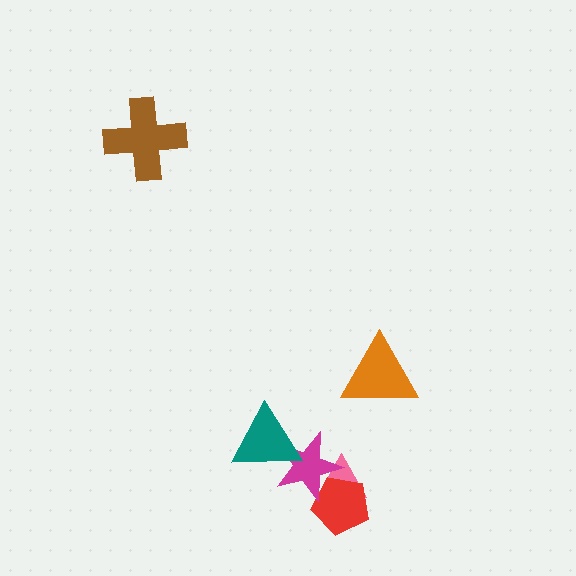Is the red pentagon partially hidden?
Yes, it is partially covered by another shape.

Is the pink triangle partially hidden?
Yes, it is partially covered by another shape.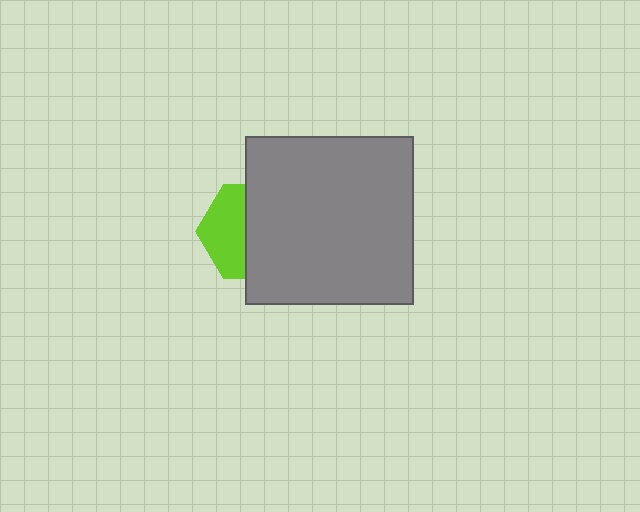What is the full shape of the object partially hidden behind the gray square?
The partially hidden object is a lime hexagon.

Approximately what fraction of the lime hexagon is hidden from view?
Roughly 56% of the lime hexagon is hidden behind the gray square.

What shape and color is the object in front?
The object in front is a gray square.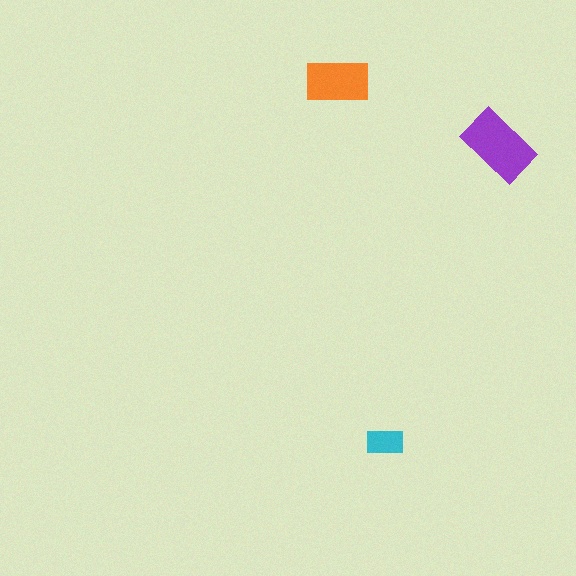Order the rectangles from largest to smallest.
the purple one, the orange one, the cyan one.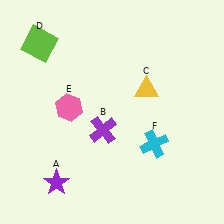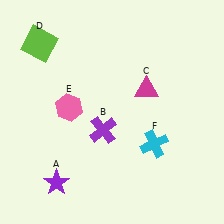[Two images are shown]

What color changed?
The triangle (C) changed from yellow in Image 1 to magenta in Image 2.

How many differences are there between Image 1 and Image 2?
There is 1 difference between the two images.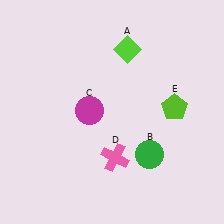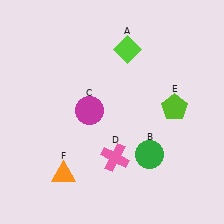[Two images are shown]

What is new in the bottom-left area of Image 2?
An orange triangle (F) was added in the bottom-left area of Image 2.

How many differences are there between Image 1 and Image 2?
There is 1 difference between the two images.